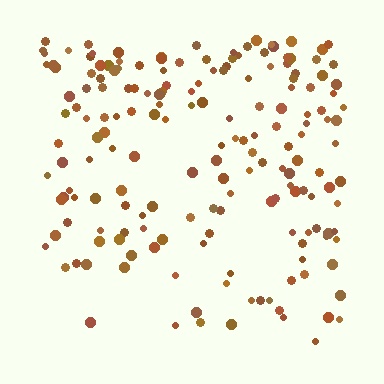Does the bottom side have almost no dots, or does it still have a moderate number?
Still a moderate number, just noticeably fewer than the top.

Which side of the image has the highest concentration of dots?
The top.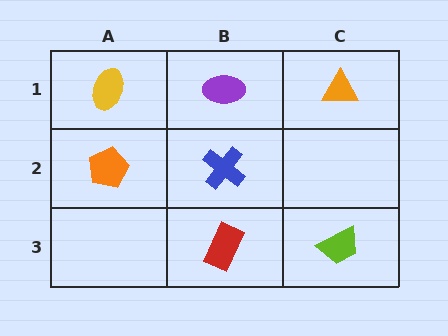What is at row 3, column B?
A red rectangle.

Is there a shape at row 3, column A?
No, that cell is empty.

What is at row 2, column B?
A blue cross.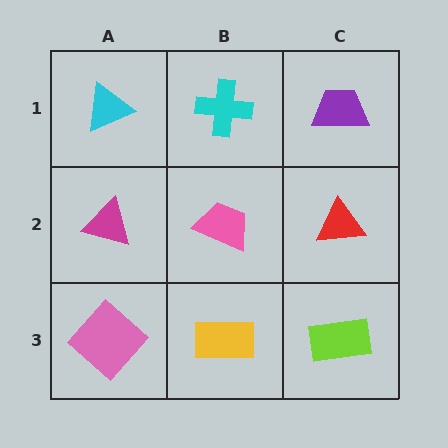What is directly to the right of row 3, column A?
A yellow rectangle.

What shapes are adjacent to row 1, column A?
A magenta triangle (row 2, column A), a cyan cross (row 1, column B).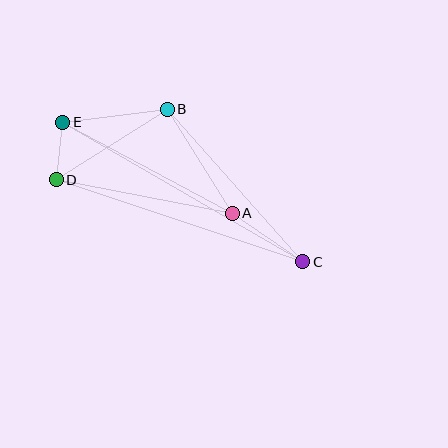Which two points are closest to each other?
Points D and E are closest to each other.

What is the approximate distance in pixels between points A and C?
The distance between A and C is approximately 85 pixels.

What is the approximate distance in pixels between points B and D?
The distance between B and D is approximately 132 pixels.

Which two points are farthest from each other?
Points C and E are farthest from each other.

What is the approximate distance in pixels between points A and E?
The distance between A and E is approximately 193 pixels.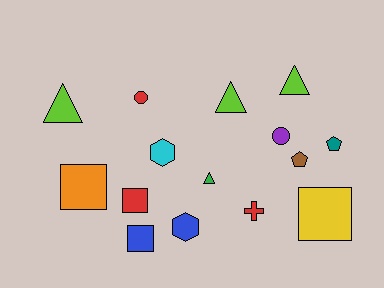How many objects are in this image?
There are 15 objects.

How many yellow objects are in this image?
There is 1 yellow object.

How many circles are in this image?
There are 2 circles.